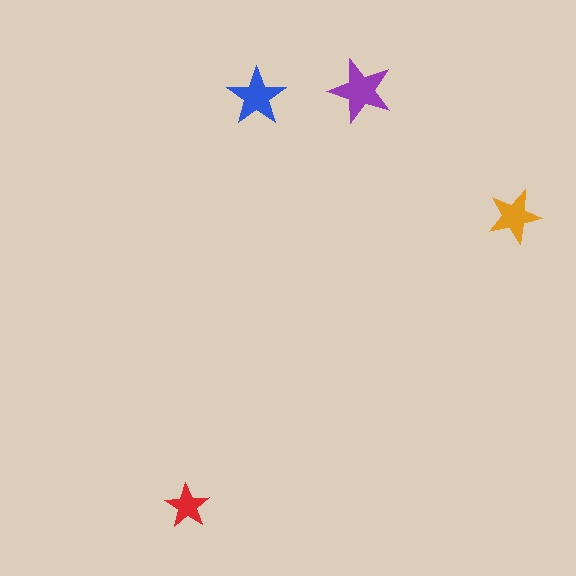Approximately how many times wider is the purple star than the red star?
About 1.5 times wider.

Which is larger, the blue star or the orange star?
The blue one.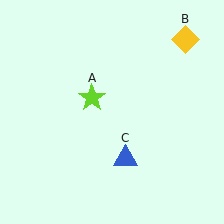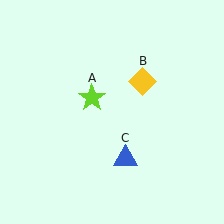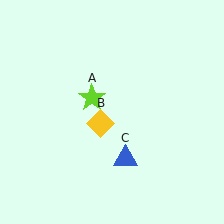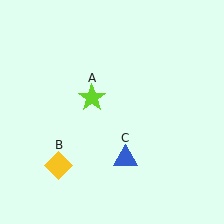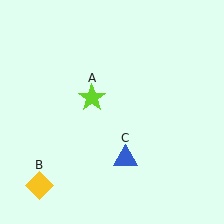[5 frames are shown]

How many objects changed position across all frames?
1 object changed position: yellow diamond (object B).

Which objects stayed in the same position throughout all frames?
Lime star (object A) and blue triangle (object C) remained stationary.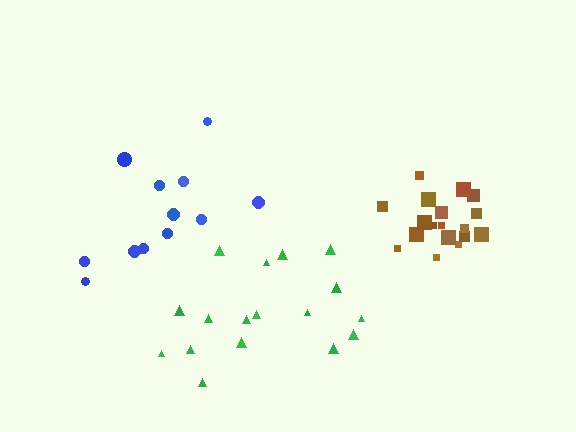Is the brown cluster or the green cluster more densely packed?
Brown.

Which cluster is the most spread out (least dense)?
Green.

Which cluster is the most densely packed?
Brown.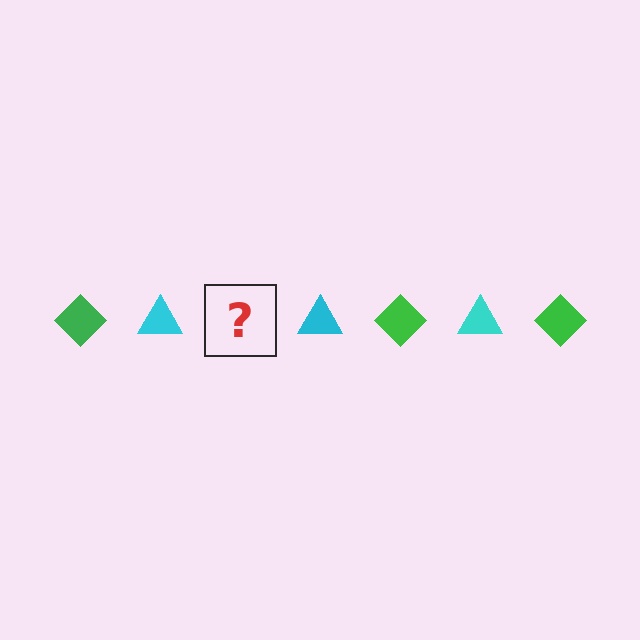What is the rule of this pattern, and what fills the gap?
The rule is that the pattern alternates between green diamond and cyan triangle. The gap should be filled with a green diamond.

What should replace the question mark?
The question mark should be replaced with a green diamond.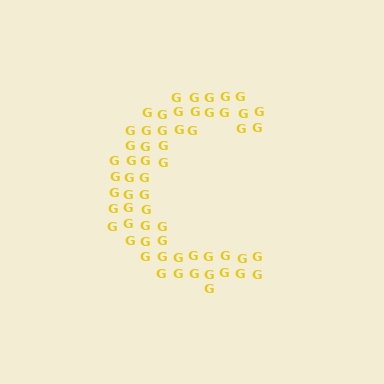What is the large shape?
The large shape is the letter C.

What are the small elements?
The small elements are letter G's.